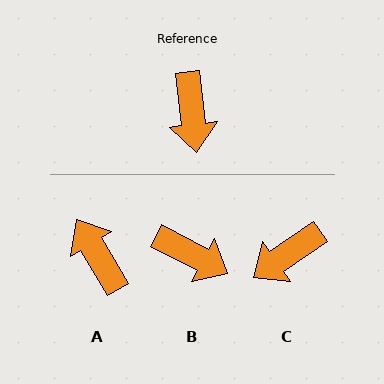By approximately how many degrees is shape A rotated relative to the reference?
Approximately 155 degrees clockwise.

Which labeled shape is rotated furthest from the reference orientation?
A, about 155 degrees away.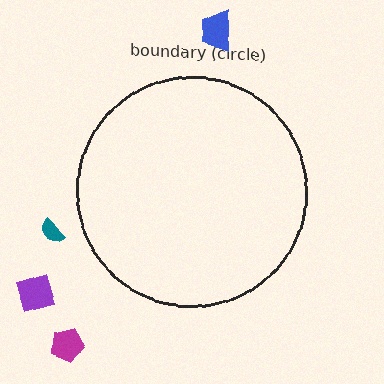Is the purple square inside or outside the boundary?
Outside.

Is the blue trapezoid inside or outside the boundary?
Outside.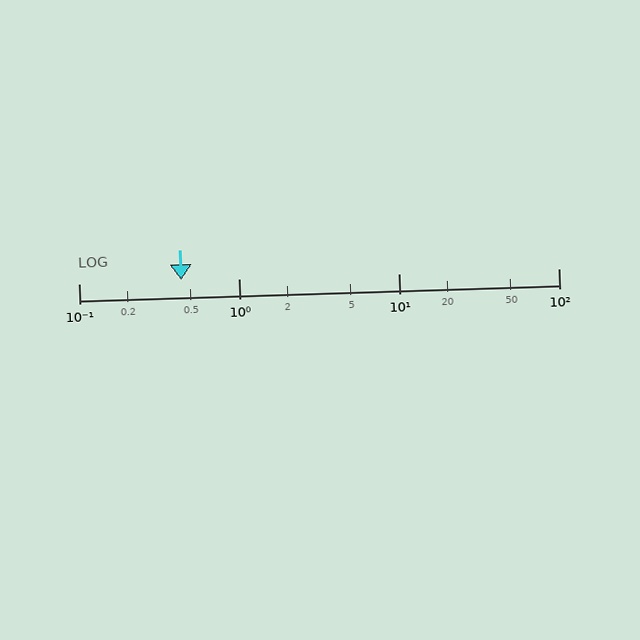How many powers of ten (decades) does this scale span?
The scale spans 3 decades, from 0.1 to 100.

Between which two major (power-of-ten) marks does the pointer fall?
The pointer is between 0.1 and 1.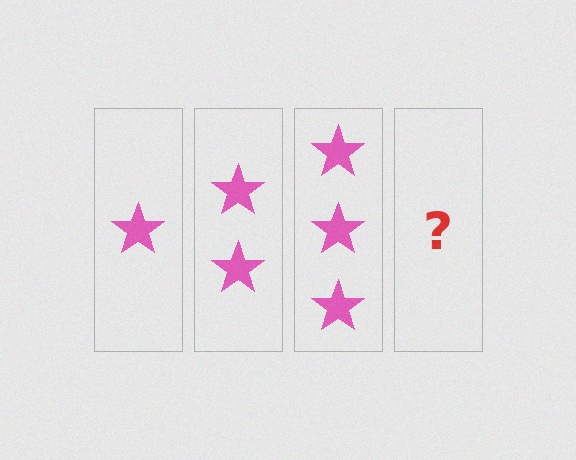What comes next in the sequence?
The next element should be 4 stars.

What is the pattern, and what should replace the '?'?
The pattern is that each step adds one more star. The '?' should be 4 stars.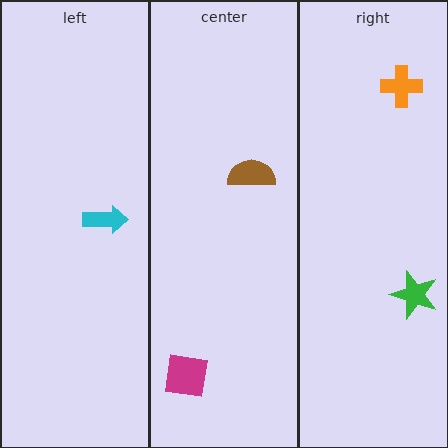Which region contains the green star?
The right region.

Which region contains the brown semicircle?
The center region.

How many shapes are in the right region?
2.